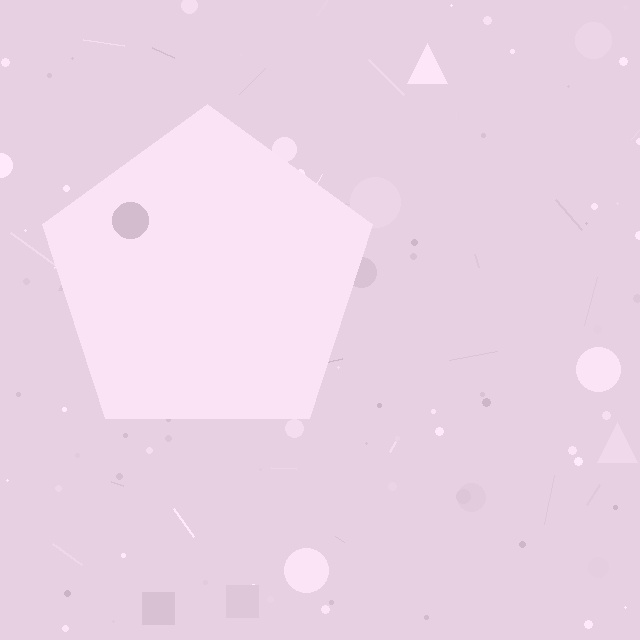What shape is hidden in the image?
A pentagon is hidden in the image.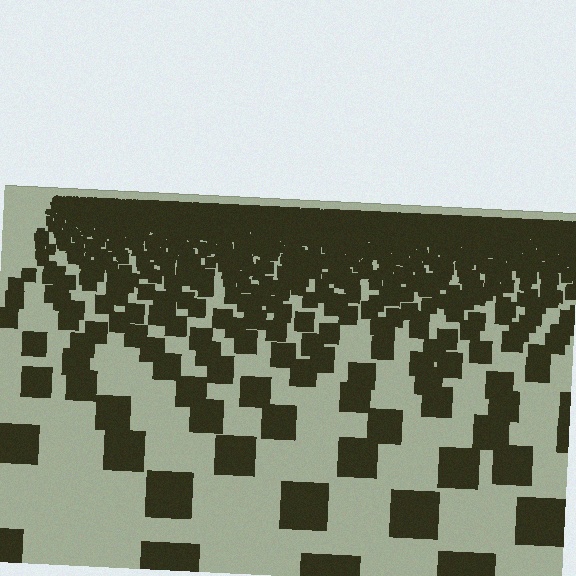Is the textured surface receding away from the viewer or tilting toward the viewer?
The surface is receding away from the viewer. Texture elements get smaller and denser toward the top.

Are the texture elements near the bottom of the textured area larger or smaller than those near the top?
Larger. Near the bottom, elements are closer to the viewer and appear at a bigger on-screen size.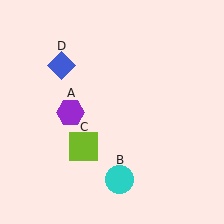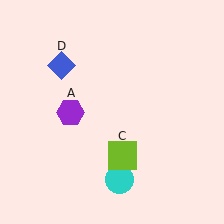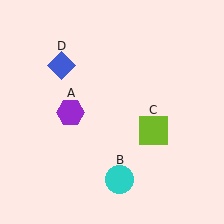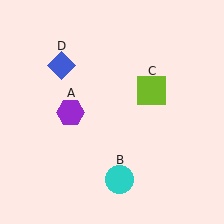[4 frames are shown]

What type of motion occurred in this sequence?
The lime square (object C) rotated counterclockwise around the center of the scene.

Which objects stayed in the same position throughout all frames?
Purple hexagon (object A) and cyan circle (object B) and blue diamond (object D) remained stationary.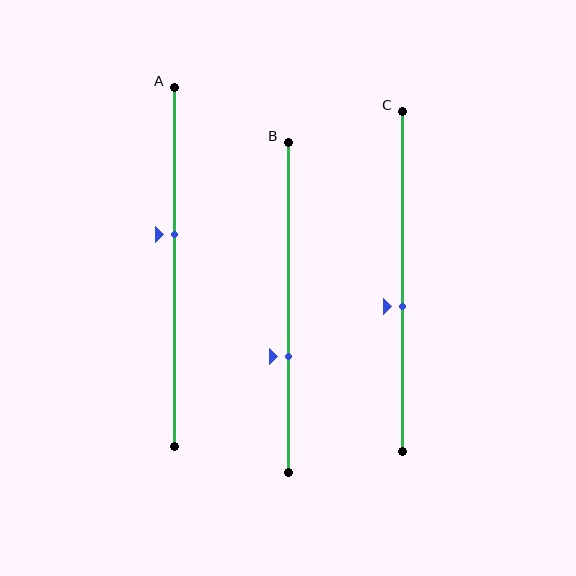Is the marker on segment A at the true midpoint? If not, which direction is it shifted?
No, the marker on segment A is shifted upward by about 9% of the segment length.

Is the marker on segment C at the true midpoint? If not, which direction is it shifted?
No, the marker on segment C is shifted downward by about 7% of the segment length.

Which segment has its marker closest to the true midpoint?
Segment C has its marker closest to the true midpoint.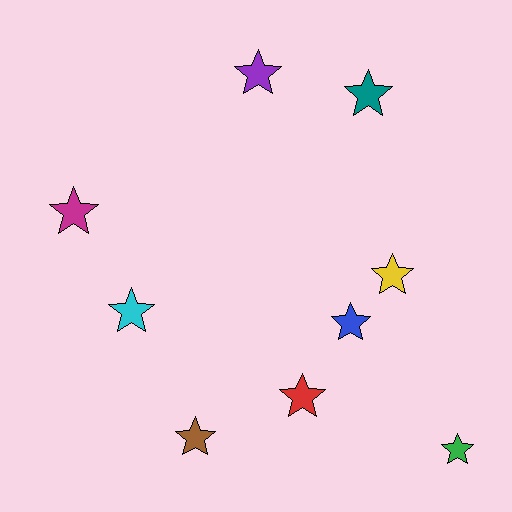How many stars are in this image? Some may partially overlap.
There are 9 stars.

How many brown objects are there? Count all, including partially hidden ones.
There is 1 brown object.